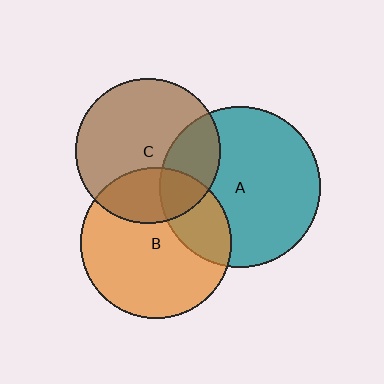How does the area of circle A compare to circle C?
Approximately 1.2 times.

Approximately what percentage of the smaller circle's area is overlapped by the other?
Approximately 25%.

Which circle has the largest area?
Circle A (teal).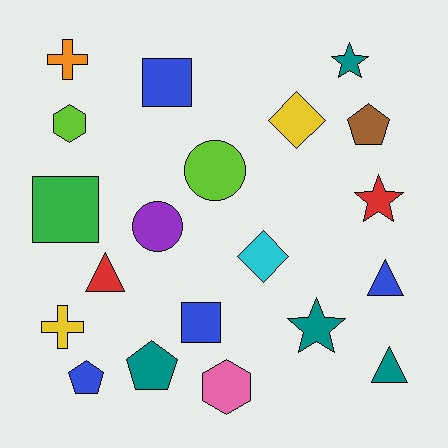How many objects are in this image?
There are 20 objects.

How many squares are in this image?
There are 3 squares.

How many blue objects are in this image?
There are 4 blue objects.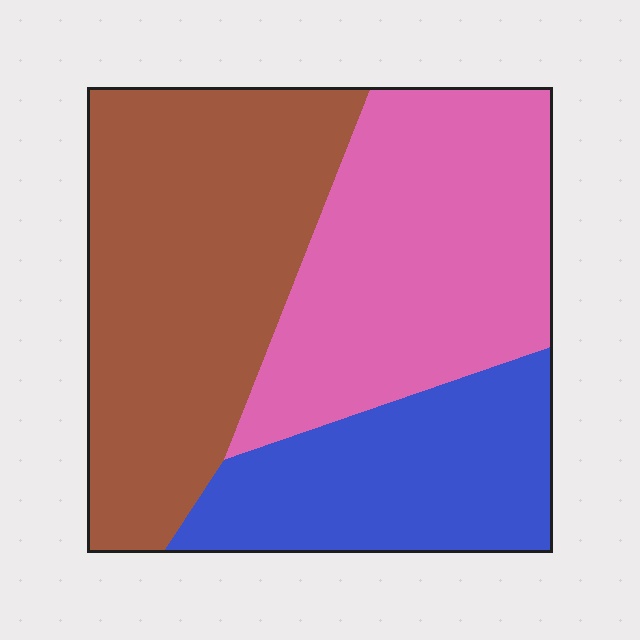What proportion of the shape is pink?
Pink covers about 35% of the shape.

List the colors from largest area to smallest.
From largest to smallest: brown, pink, blue.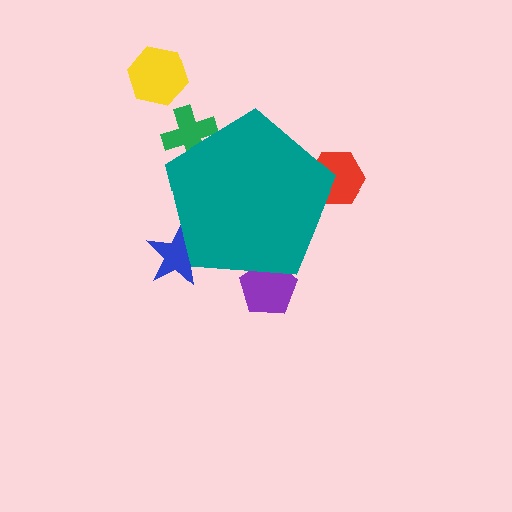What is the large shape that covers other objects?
A teal pentagon.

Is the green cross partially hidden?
Yes, the green cross is partially hidden behind the teal pentagon.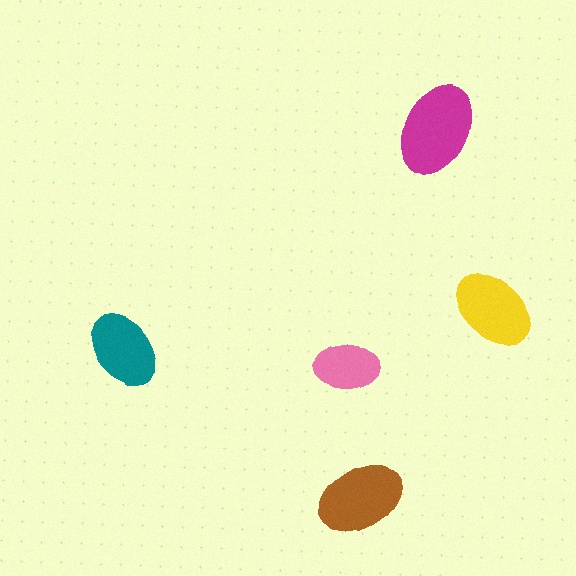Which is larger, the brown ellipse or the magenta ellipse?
The magenta one.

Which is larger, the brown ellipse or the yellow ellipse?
The brown one.